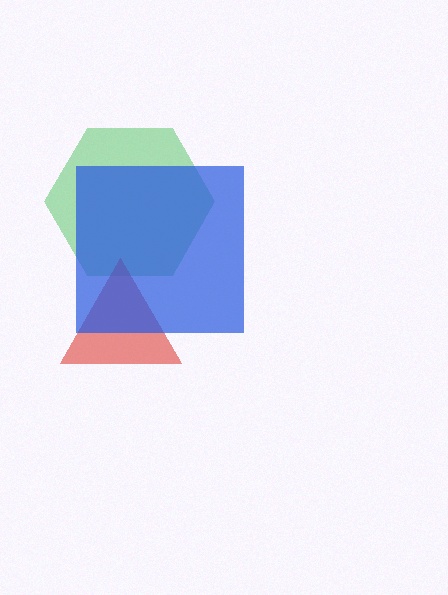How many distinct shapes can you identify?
There are 3 distinct shapes: a green hexagon, a red triangle, a blue square.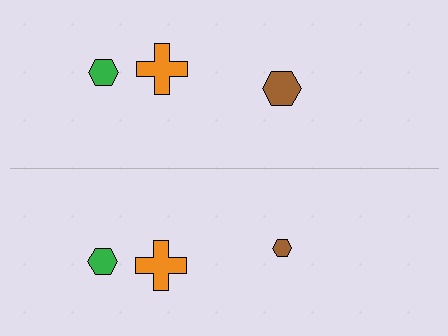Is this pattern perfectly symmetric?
No, the pattern is not perfectly symmetric. The brown hexagon on the bottom side has a different size than its mirror counterpart.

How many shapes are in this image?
There are 6 shapes in this image.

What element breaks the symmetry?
The brown hexagon on the bottom side has a different size than its mirror counterpart.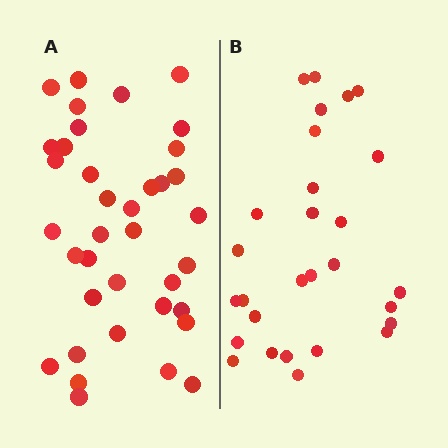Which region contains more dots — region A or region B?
Region A (the left region) has more dots.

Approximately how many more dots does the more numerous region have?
Region A has roughly 8 or so more dots than region B.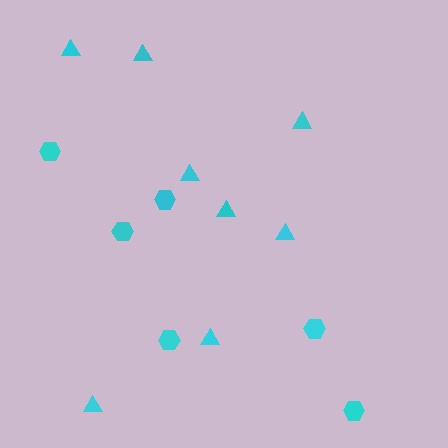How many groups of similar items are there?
There are 2 groups: one group of hexagons (6) and one group of triangles (8).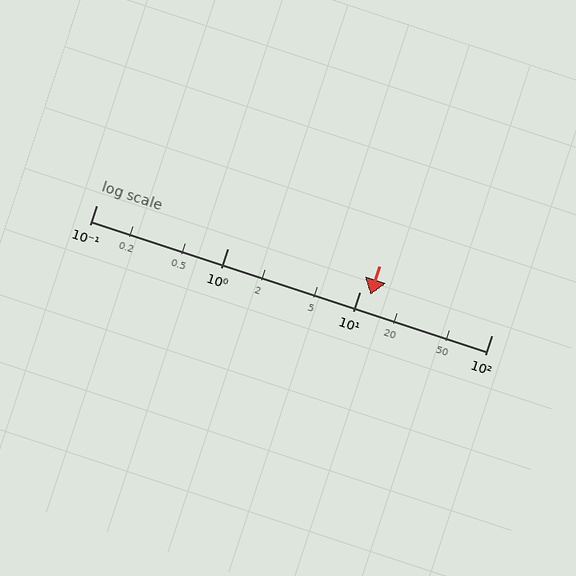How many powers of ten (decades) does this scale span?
The scale spans 3 decades, from 0.1 to 100.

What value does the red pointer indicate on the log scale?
The pointer indicates approximately 12.